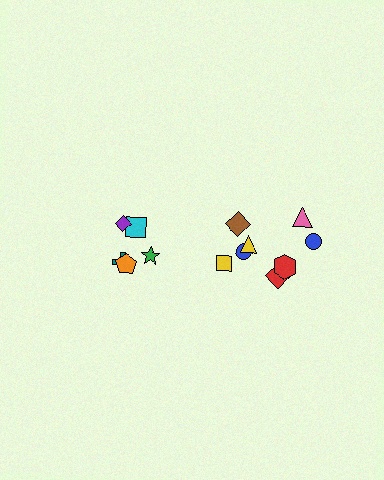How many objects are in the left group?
There are 5 objects.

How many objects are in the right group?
There are 8 objects.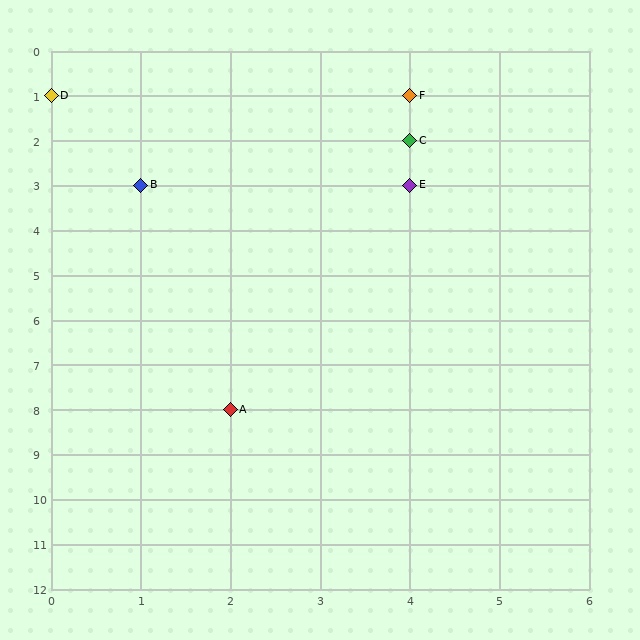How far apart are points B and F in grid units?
Points B and F are 3 columns and 2 rows apart (about 3.6 grid units diagonally).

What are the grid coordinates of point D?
Point D is at grid coordinates (0, 1).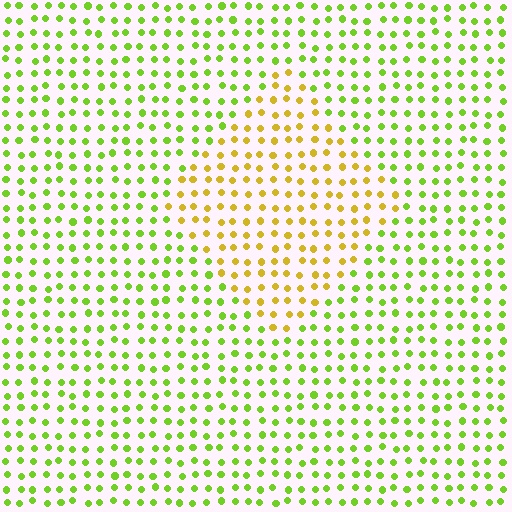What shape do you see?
I see a diamond.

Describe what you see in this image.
The image is filled with small lime elements in a uniform arrangement. A diamond-shaped region is visible where the elements are tinted to a slightly different hue, forming a subtle color boundary.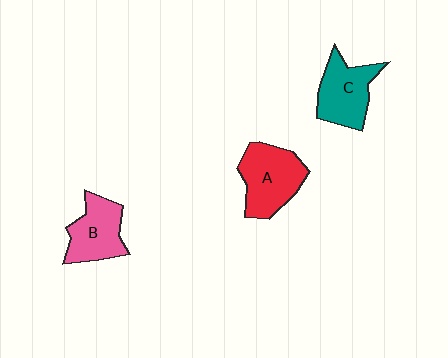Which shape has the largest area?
Shape A (red).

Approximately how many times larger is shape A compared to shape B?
Approximately 1.2 times.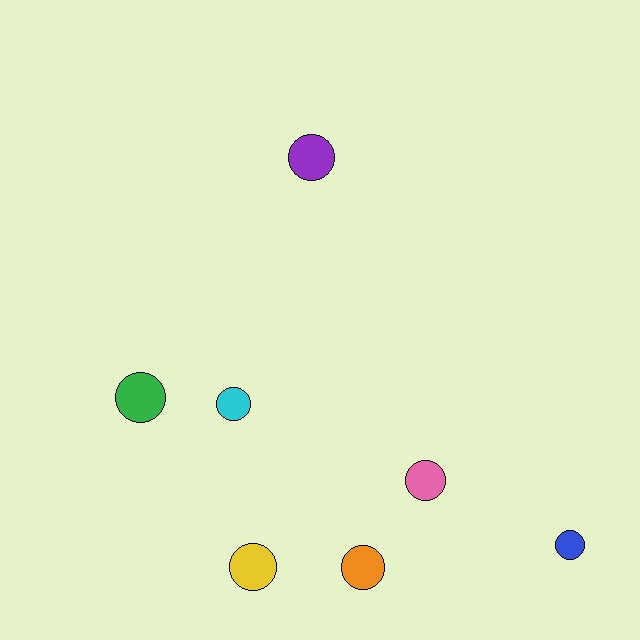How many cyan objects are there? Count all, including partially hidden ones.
There is 1 cyan object.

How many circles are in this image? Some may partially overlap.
There are 7 circles.